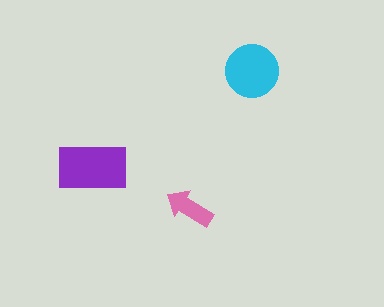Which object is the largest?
The purple rectangle.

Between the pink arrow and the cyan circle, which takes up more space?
The cyan circle.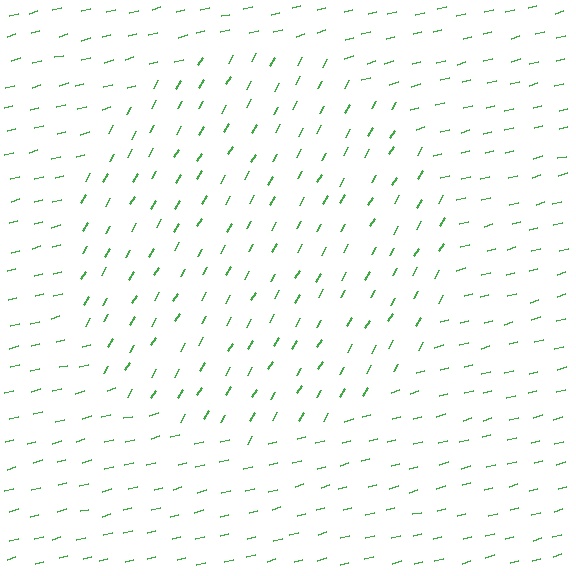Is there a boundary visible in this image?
Yes, there is a texture boundary formed by a change in line orientation.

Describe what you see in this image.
The image is filled with small green line segments. A circle region in the image has lines oriented differently from the surrounding lines, creating a visible texture boundary.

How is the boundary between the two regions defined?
The boundary is defined purely by a change in line orientation (approximately 45 degrees difference). All lines are the same color and thickness.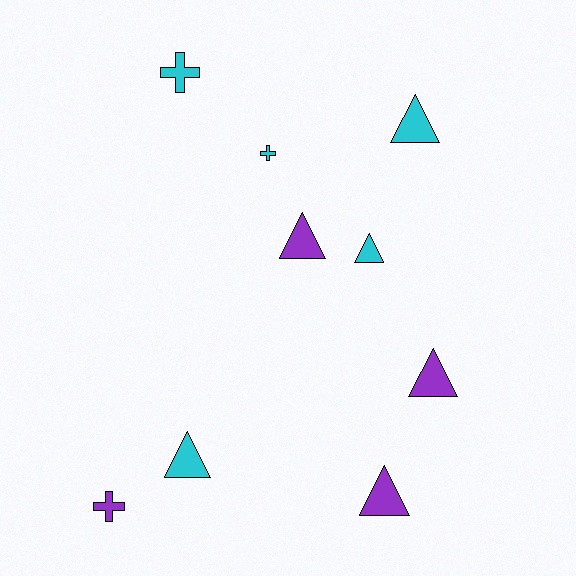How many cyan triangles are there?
There are 3 cyan triangles.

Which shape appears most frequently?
Triangle, with 6 objects.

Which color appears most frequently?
Cyan, with 5 objects.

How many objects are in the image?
There are 9 objects.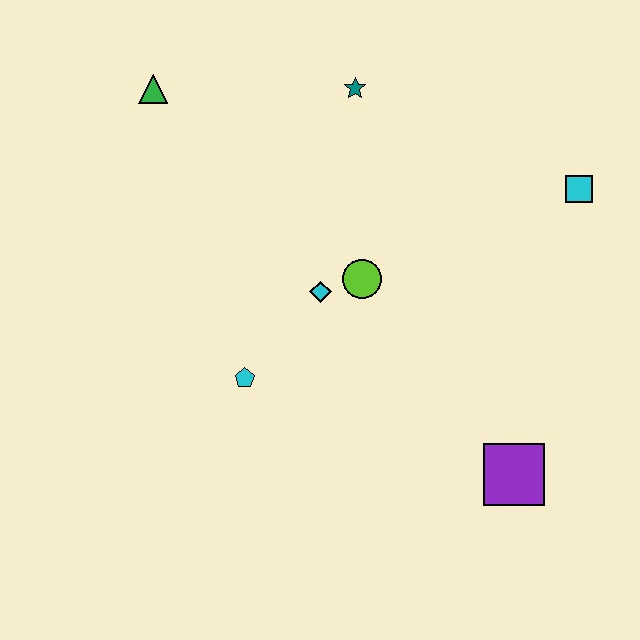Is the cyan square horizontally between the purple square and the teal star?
No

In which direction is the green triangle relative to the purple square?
The green triangle is above the purple square.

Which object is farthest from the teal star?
The purple square is farthest from the teal star.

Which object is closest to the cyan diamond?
The lime circle is closest to the cyan diamond.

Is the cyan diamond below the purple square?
No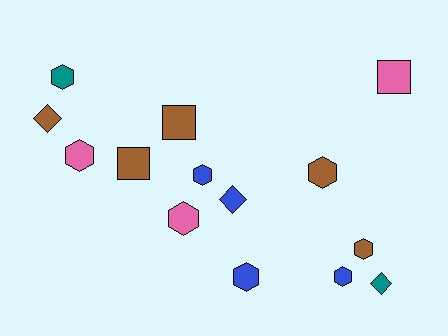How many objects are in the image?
There are 14 objects.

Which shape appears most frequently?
Hexagon, with 8 objects.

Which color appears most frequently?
Brown, with 5 objects.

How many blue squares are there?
There are no blue squares.